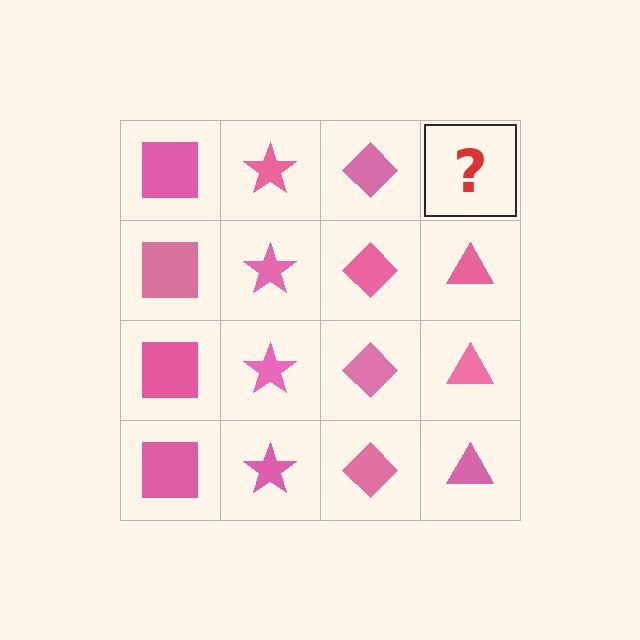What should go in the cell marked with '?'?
The missing cell should contain a pink triangle.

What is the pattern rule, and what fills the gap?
The rule is that each column has a consistent shape. The gap should be filled with a pink triangle.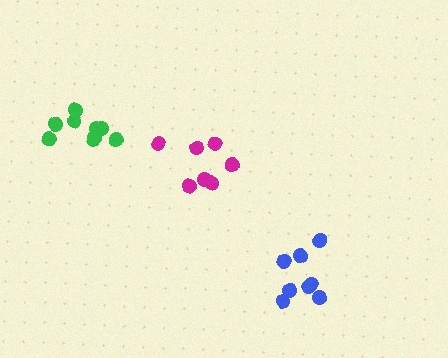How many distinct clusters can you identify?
There are 3 distinct clusters.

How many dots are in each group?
Group 1: 8 dots, Group 2: 7 dots, Group 3: 9 dots (24 total).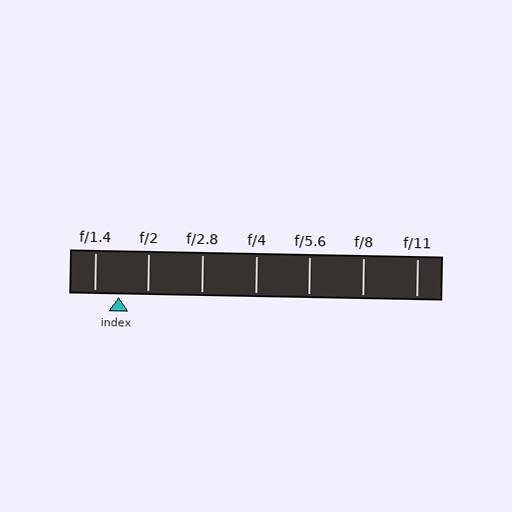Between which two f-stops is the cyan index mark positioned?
The index mark is between f/1.4 and f/2.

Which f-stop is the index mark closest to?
The index mark is closest to f/1.4.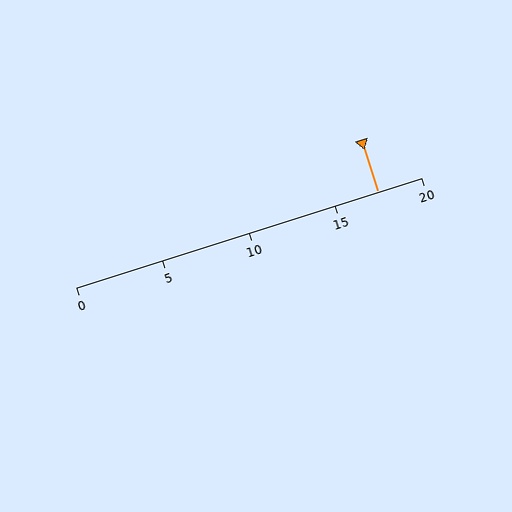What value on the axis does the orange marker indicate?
The marker indicates approximately 17.5.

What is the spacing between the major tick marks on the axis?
The major ticks are spaced 5 apart.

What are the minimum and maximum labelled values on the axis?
The axis runs from 0 to 20.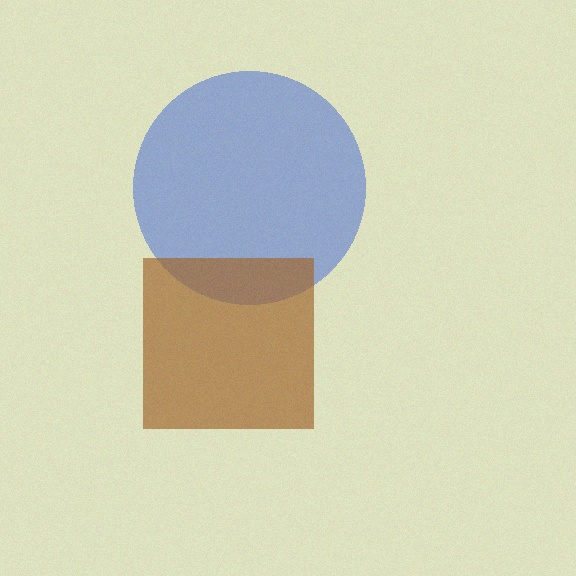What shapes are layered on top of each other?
The layered shapes are: a blue circle, a brown square.